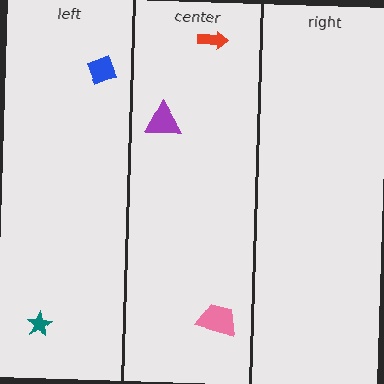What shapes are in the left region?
The teal star, the blue diamond.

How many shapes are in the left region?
2.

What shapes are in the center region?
The pink trapezoid, the purple triangle, the red arrow.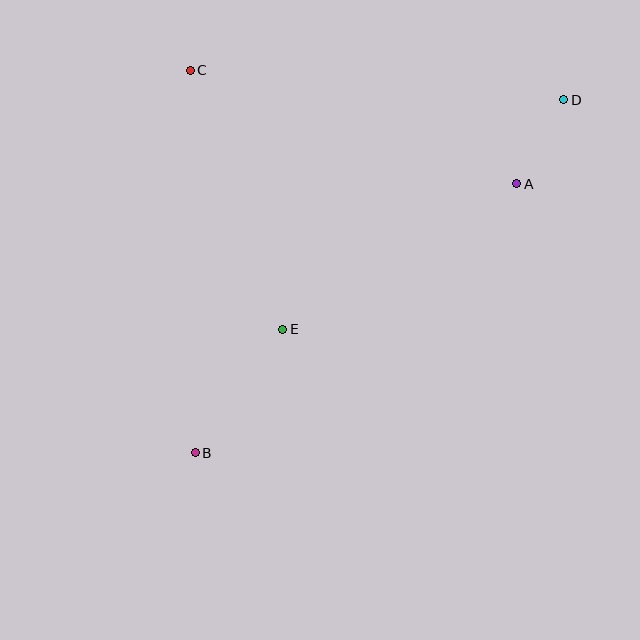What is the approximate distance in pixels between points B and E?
The distance between B and E is approximately 151 pixels.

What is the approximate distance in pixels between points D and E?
The distance between D and E is approximately 363 pixels.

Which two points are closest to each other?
Points A and D are closest to each other.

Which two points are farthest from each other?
Points B and D are farthest from each other.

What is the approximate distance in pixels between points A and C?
The distance between A and C is approximately 346 pixels.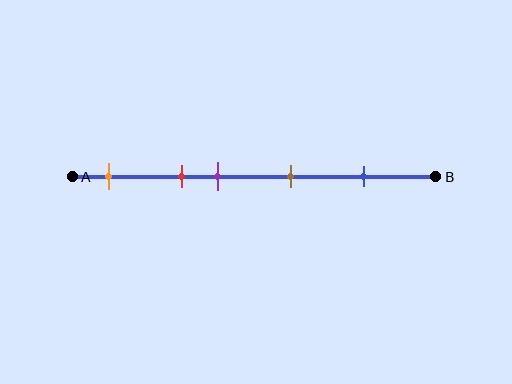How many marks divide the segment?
There are 5 marks dividing the segment.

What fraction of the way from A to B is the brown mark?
The brown mark is approximately 60% (0.6) of the way from A to B.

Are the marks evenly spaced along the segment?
No, the marks are not evenly spaced.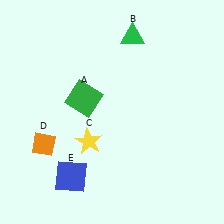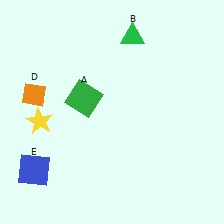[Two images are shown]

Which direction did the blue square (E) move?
The blue square (E) moved left.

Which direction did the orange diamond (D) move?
The orange diamond (D) moved up.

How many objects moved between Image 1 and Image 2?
3 objects moved between the two images.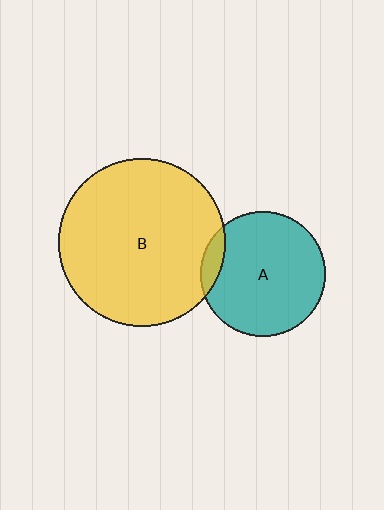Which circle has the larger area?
Circle B (yellow).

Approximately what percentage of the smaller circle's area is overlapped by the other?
Approximately 10%.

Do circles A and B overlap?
Yes.